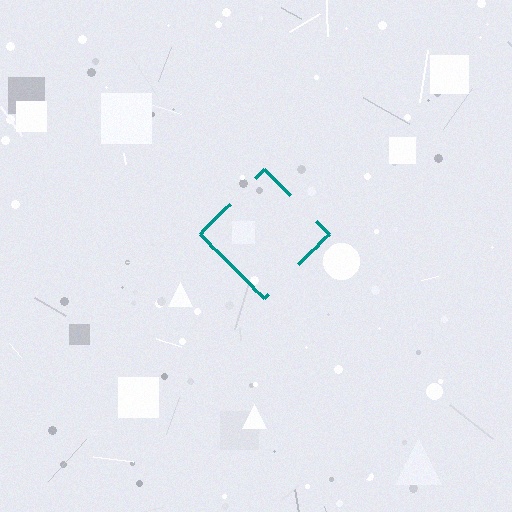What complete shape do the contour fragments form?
The contour fragments form a diamond.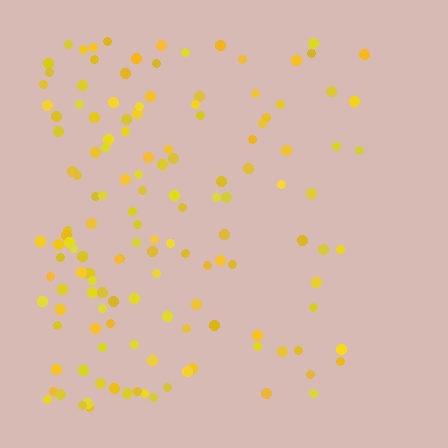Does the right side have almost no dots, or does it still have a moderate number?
Still a moderate number, just noticeably fewer than the left.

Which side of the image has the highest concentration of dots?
The left.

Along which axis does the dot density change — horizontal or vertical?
Horizontal.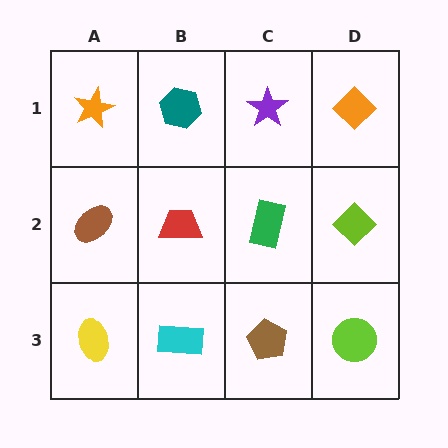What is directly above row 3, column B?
A red trapezoid.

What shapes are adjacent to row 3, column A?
A brown ellipse (row 2, column A), a cyan rectangle (row 3, column B).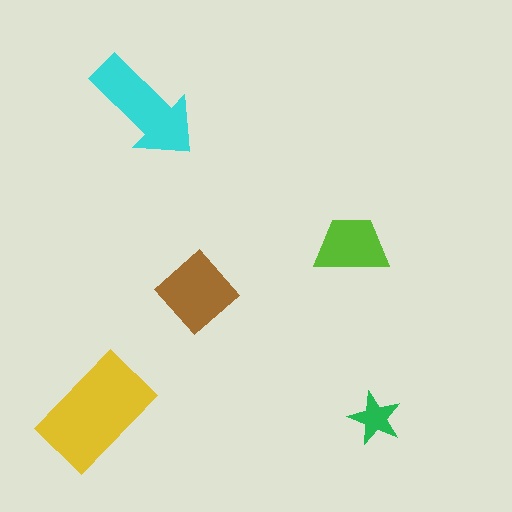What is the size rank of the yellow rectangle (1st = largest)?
1st.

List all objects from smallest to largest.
The green star, the lime trapezoid, the brown diamond, the cyan arrow, the yellow rectangle.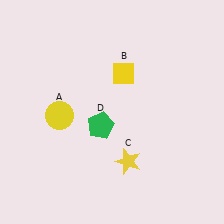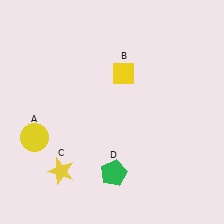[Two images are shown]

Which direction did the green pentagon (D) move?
The green pentagon (D) moved down.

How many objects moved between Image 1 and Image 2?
3 objects moved between the two images.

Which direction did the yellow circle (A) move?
The yellow circle (A) moved left.